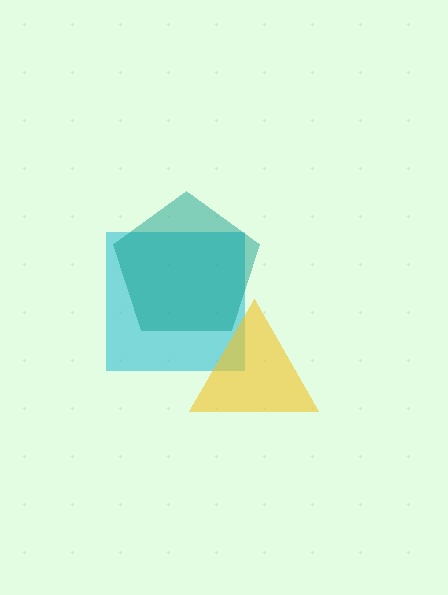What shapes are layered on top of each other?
The layered shapes are: a cyan square, a yellow triangle, a teal pentagon.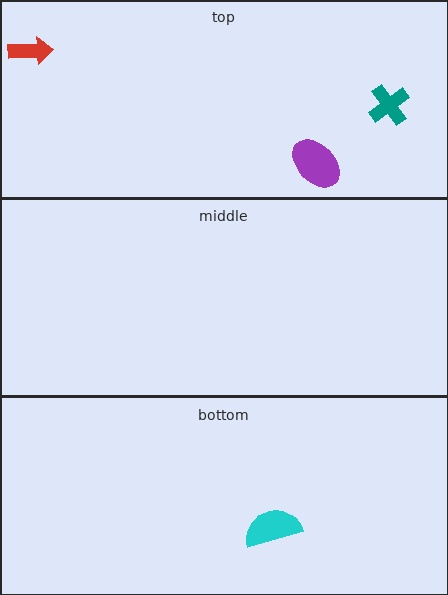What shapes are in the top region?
The red arrow, the teal cross, the purple ellipse.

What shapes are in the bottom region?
The cyan semicircle.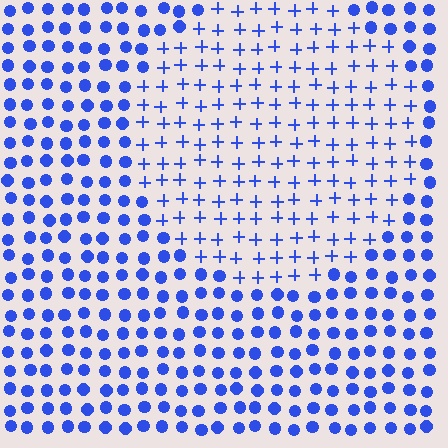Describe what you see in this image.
The image is filled with small blue elements arranged in a uniform grid. A circle-shaped region contains plus signs, while the surrounding area contains circles. The boundary is defined purely by the change in element shape.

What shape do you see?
I see a circle.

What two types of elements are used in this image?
The image uses plus signs inside the circle region and circles outside it.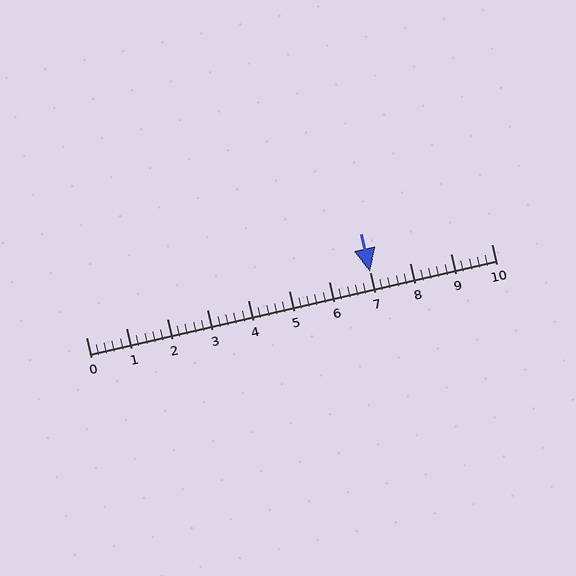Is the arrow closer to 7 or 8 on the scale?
The arrow is closer to 7.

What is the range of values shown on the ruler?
The ruler shows values from 0 to 10.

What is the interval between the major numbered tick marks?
The major tick marks are spaced 1 units apart.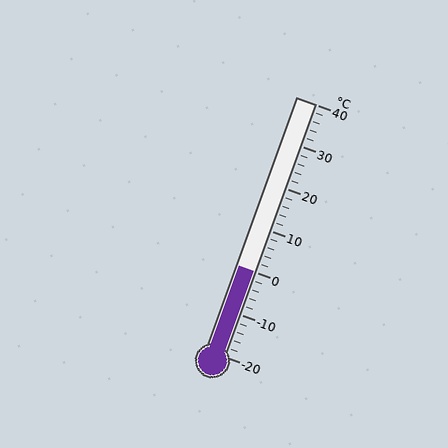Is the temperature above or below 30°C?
The temperature is below 30°C.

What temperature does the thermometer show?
The thermometer shows approximately 0°C.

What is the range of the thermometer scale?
The thermometer scale ranges from -20°C to 40°C.